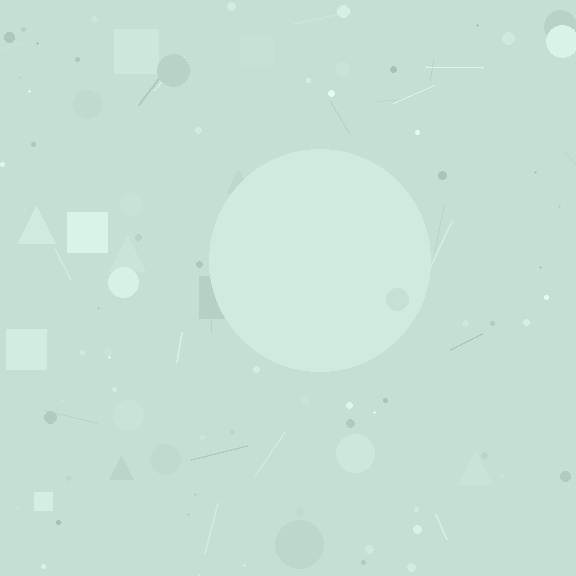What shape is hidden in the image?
A circle is hidden in the image.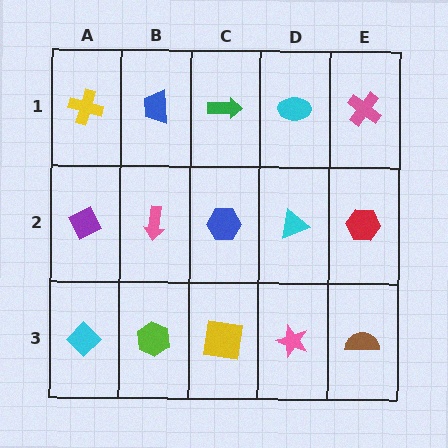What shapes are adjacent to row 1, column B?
A pink arrow (row 2, column B), a yellow cross (row 1, column A), a green arrow (row 1, column C).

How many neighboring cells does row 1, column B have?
3.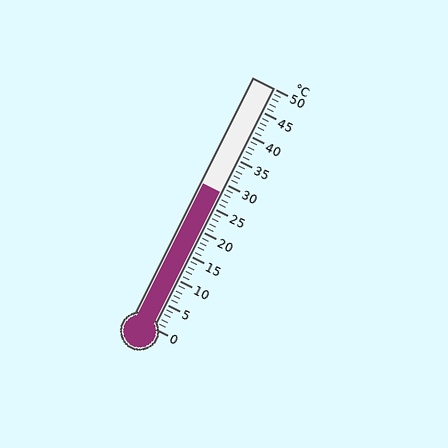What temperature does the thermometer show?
The thermometer shows approximately 28°C.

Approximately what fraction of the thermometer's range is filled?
The thermometer is filled to approximately 55% of its range.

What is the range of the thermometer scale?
The thermometer scale ranges from 0°C to 50°C.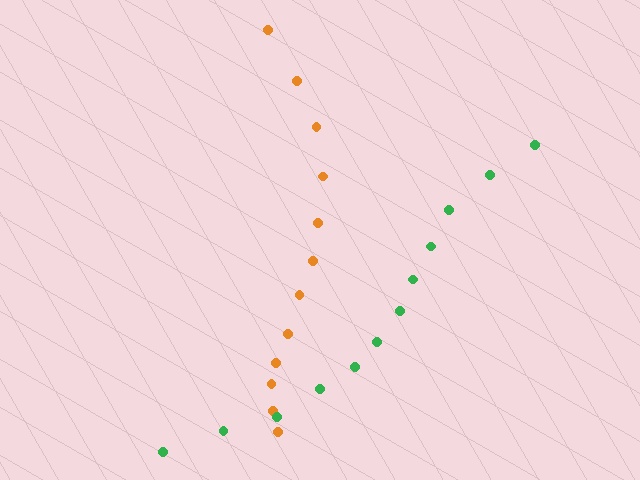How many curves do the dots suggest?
There are 2 distinct paths.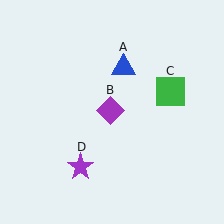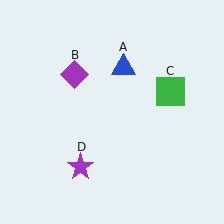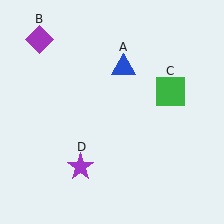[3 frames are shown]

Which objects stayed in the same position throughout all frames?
Blue triangle (object A) and green square (object C) and purple star (object D) remained stationary.